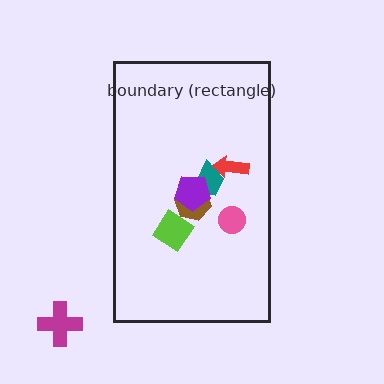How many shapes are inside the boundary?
6 inside, 1 outside.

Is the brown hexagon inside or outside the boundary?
Inside.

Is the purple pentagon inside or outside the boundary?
Inside.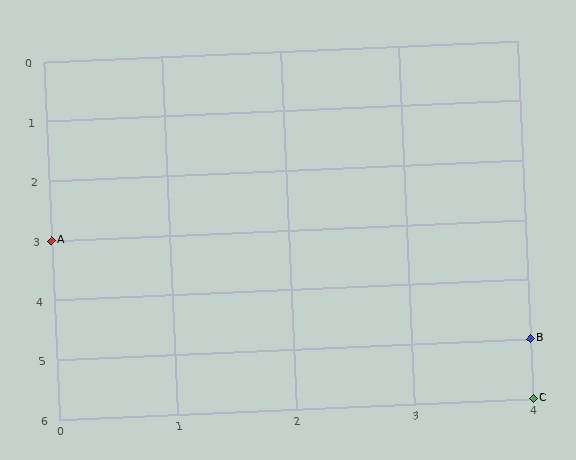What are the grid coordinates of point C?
Point C is at grid coordinates (4, 6).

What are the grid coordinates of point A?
Point A is at grid coordinates (0, 3).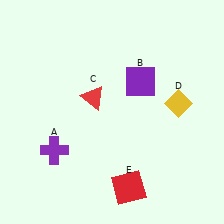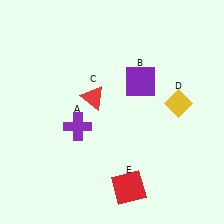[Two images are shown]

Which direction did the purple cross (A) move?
The purple cross (A) moved right.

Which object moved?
The purple cross (A) moved right.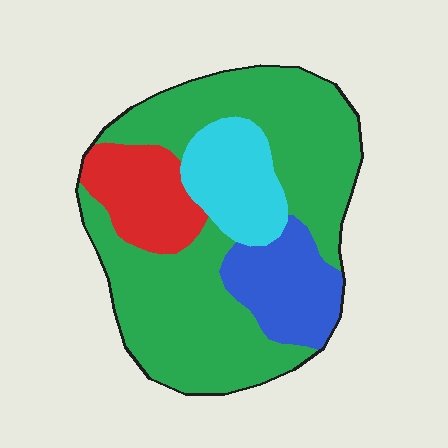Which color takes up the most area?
Green, at roughly 60%.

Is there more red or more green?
Green.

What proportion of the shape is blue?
Blue takes up about one eighth (1/8) of the shape.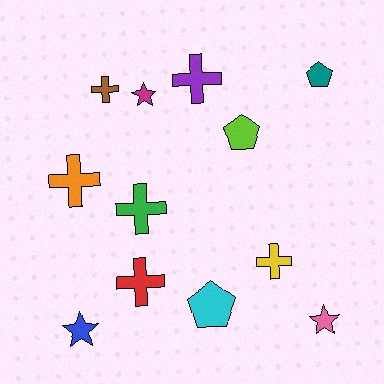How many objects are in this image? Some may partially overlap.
There are 12 objects.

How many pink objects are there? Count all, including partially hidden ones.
There is 1 pink object.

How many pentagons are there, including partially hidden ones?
There are 3 pentagons.